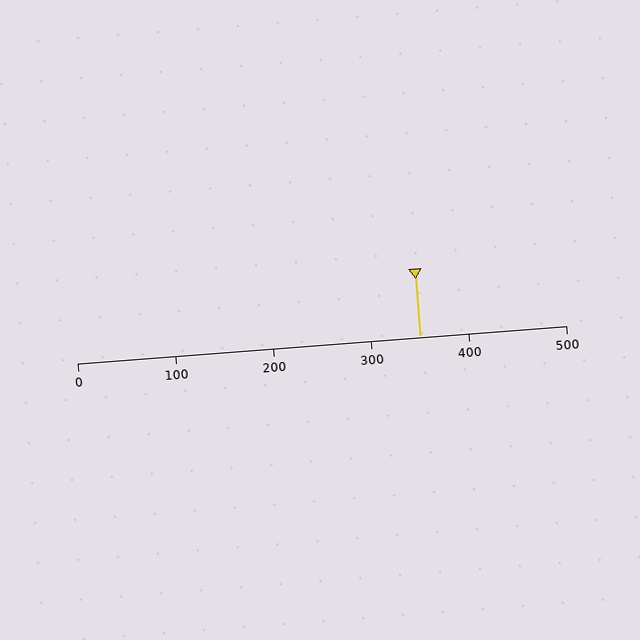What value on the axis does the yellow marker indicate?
The marker indicates approximately 350.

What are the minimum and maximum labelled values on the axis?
The axis runs from 0 to 500.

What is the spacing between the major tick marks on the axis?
The major ticks are spaced 100 apart.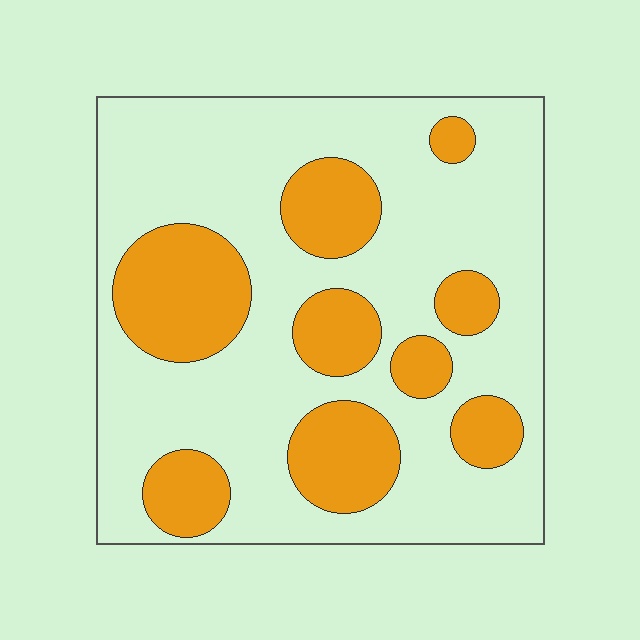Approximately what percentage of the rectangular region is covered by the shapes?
Approximately 30%.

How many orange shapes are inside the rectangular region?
9.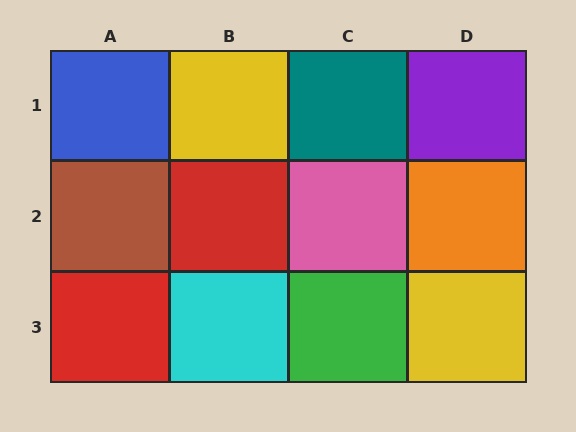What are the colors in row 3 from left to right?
Red, cyan, green, yellow.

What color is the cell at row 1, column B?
Yellow.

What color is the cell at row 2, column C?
Pink.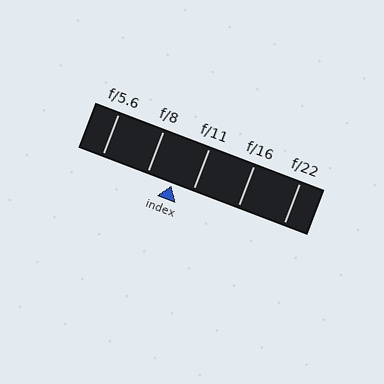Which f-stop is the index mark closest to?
The index mark is closest to f/11.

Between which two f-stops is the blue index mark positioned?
The index mark is between f/8 and f/11.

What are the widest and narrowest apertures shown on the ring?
The widest aperture shown is f/5.6 and the narrowest is f/22.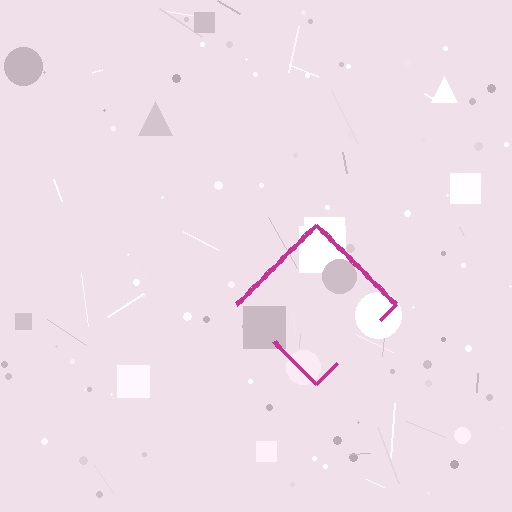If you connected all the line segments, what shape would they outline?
They would outline a diamond.